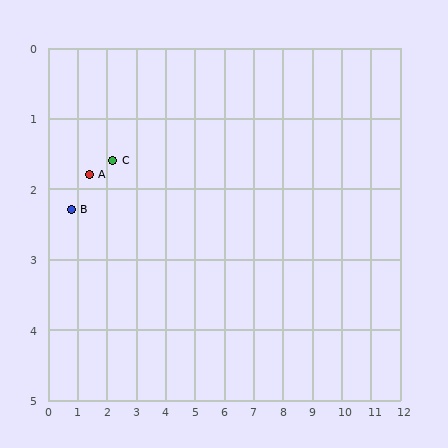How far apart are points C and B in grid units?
Points C and B are about 1.6 grid units apart.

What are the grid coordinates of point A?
Point A is at approximately (1.4, 1.8).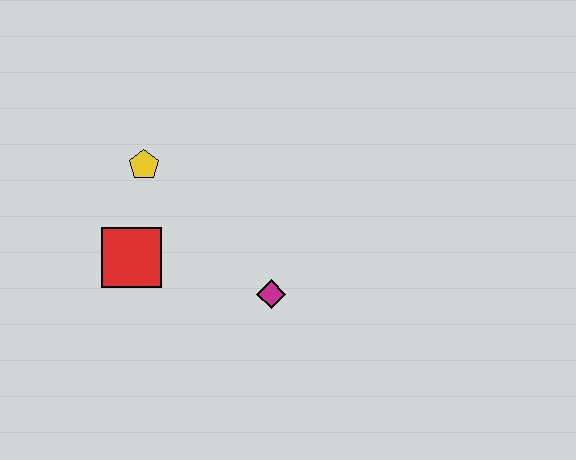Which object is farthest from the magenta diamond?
The yellow pentagon is farthest from the magenta diamond.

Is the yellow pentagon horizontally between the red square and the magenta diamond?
Yes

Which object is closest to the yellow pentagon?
The red square is closest to the yellow pentagon.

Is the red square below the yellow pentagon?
Yes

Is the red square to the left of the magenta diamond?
Yes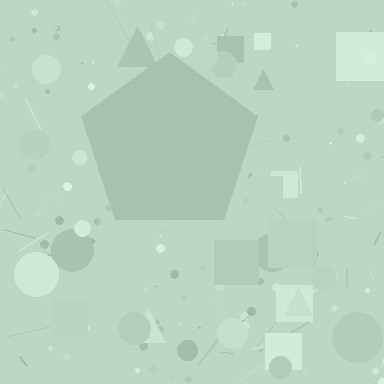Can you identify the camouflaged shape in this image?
The camouflaged shape is a pentagon.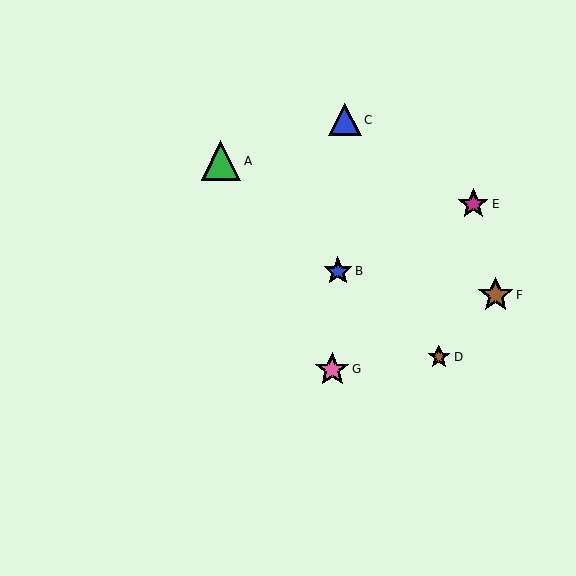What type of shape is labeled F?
Shape F is a brown star.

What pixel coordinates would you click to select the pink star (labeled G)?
Click at (332, 369) to select the pink star G.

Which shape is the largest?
The green triangle (labeled A) is the largest.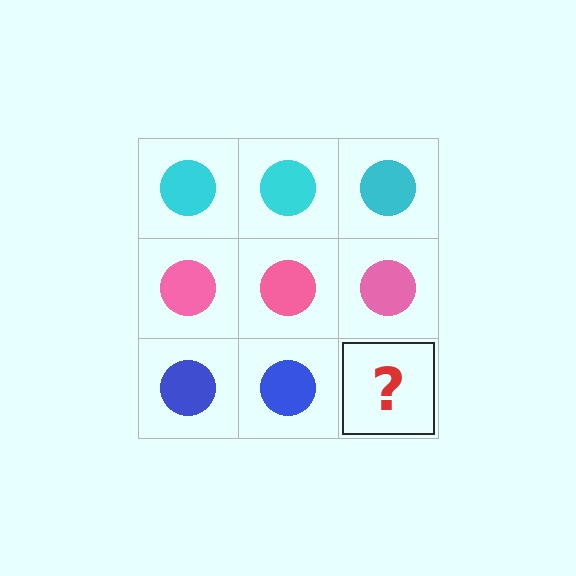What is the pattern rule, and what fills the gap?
The rule is that each row has a consistent color. The gap should be filled with a blue circle.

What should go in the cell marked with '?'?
The missing cell should contain a blue circle.